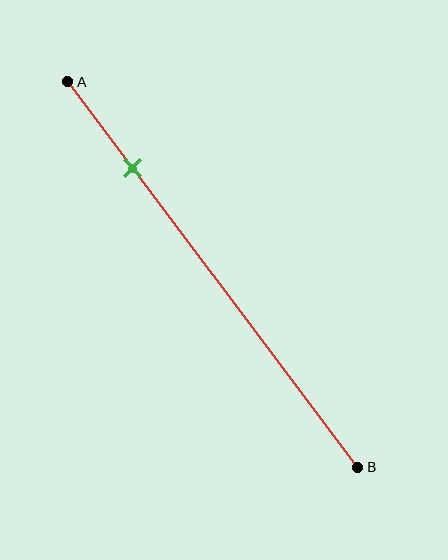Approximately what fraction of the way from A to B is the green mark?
The green mark is approximately 20% of the way from A to B.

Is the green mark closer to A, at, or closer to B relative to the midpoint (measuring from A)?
The green mark is closer to point A than the midpoint of segment AB.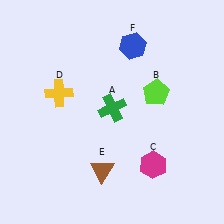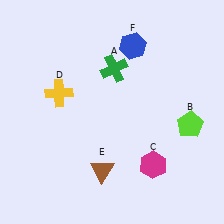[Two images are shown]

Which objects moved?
The objects that moved are: the green cross (A), the lime pentagon (B).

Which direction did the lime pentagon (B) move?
The lime pentagon (B) moved right.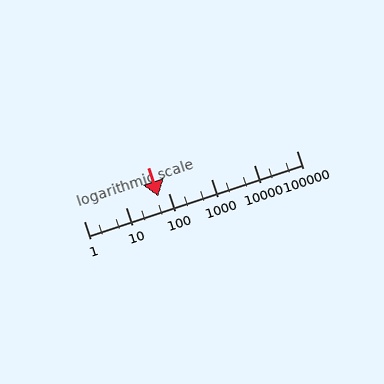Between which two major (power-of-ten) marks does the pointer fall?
The pointer is between 10 and 100.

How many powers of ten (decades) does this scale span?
The scale spans 5 decades, from 1 to 100000.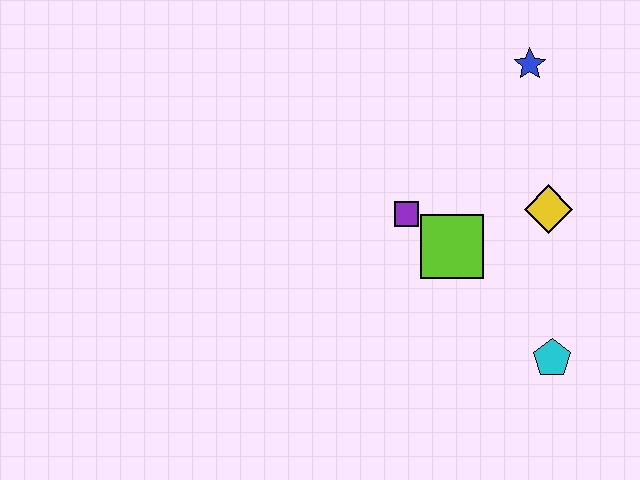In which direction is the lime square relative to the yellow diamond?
The lime square is to the left of the yellow diamond.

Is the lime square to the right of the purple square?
Yes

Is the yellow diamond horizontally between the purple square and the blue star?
No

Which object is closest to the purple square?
The lime square is closest to the purple square.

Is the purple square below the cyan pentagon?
No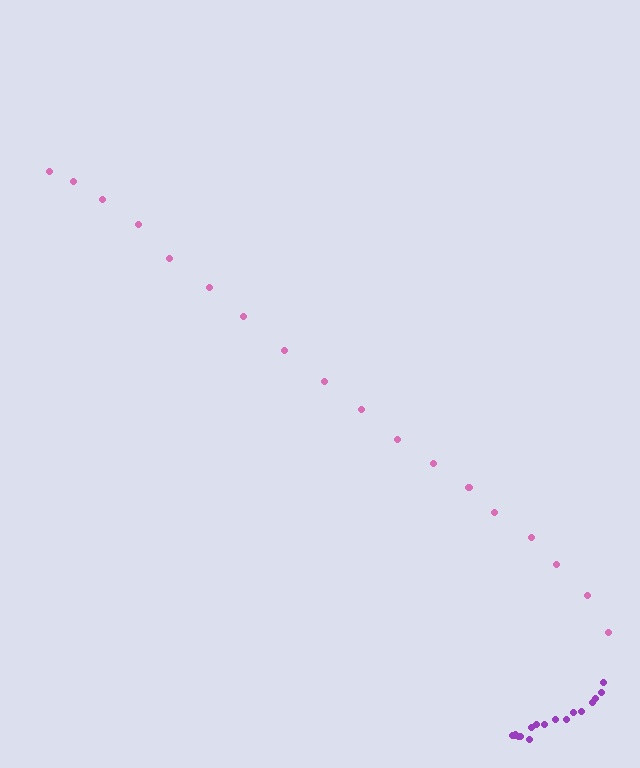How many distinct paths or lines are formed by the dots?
There are 2 distinct paths.